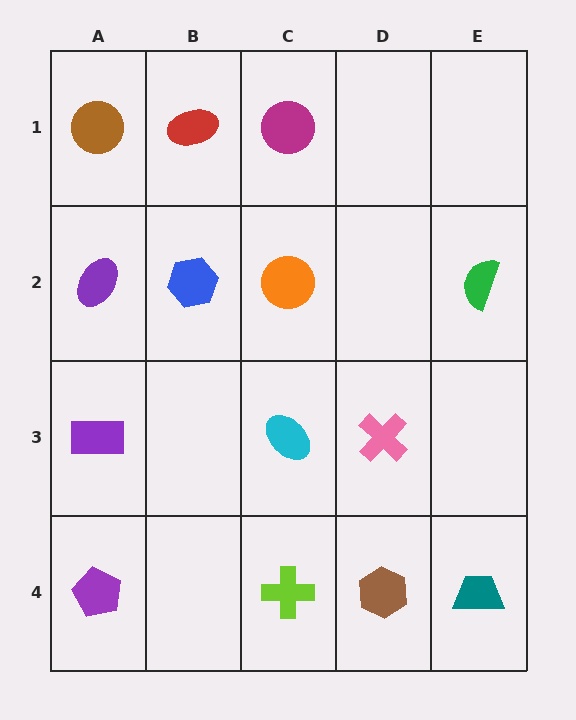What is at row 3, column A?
A purple rectangle.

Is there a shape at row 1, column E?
No, that cell is empty.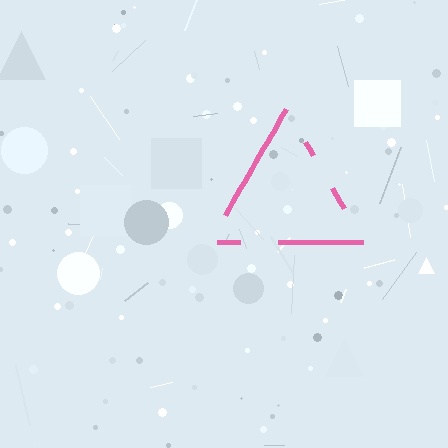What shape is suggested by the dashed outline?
The dashed outline suggests a triangle.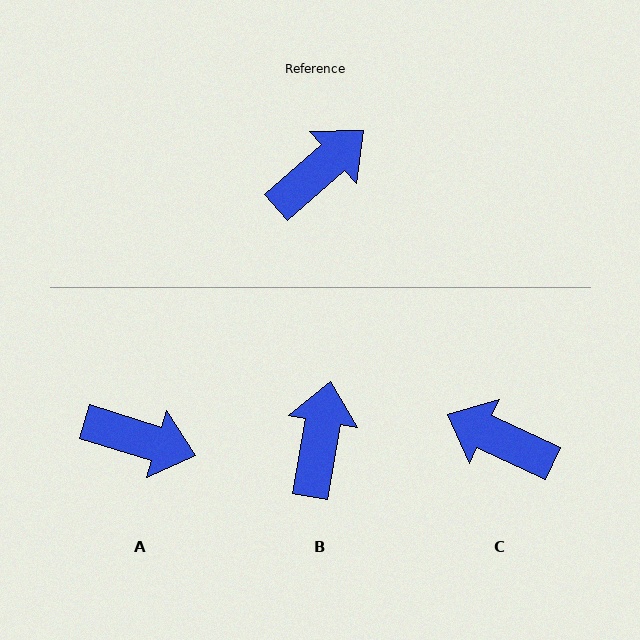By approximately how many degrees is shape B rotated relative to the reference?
Approximately 38 degrees counter-clockwise.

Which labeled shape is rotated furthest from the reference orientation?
C, about 113 degrees away.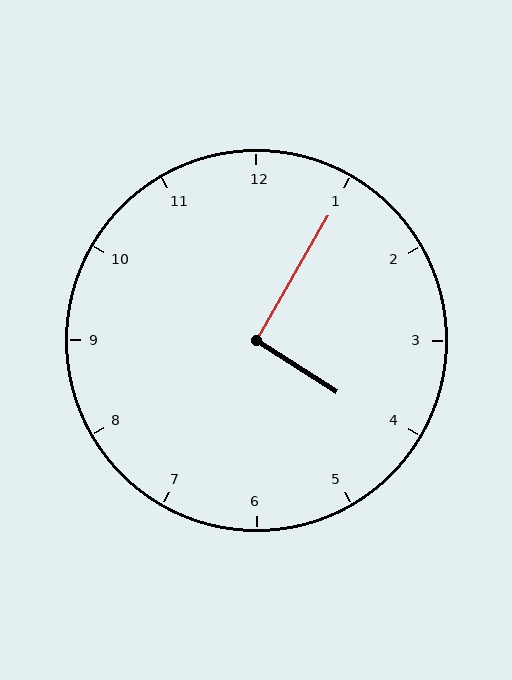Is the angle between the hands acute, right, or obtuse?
It is right.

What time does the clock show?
4:05.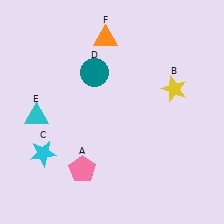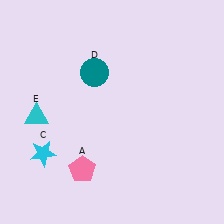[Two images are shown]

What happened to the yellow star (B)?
The yellow star (B) was removed in Image 2. It was in the top-right area of Image 1.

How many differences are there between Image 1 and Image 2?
There are 2 differences between the two images.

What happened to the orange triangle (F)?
The orange triangle (F) was removed in Image 2. It was in the top-left area of Image 1.